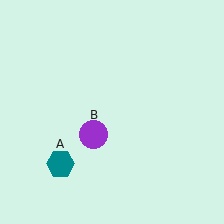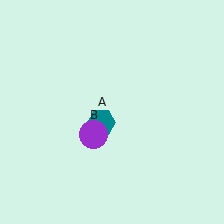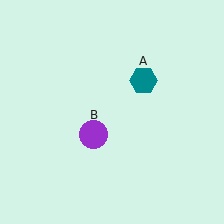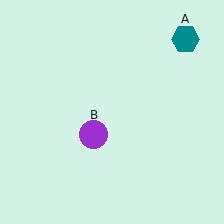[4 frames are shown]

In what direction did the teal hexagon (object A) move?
The teal hexagon (object A) moved up and to the right.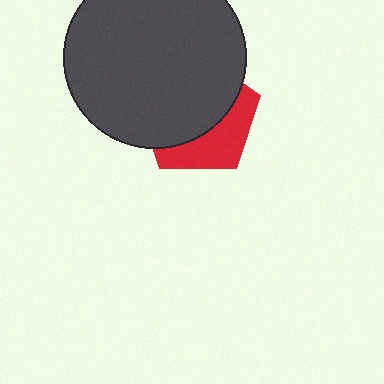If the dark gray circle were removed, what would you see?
You would see the complete red pentagon.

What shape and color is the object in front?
The object in front is a dark gray circle.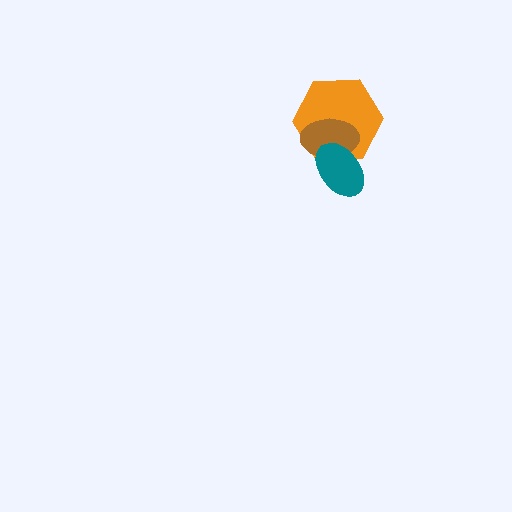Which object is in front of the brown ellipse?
The teal ellipse is in front of the brown ellipse.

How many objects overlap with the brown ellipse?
2 objects overlap with the brown ellipse.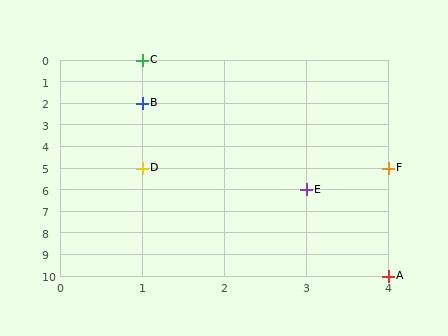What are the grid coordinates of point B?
Point B is at grid coordinates (1, 2).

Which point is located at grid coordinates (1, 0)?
Point C is at (1, 0).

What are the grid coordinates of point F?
Point F is at grid coordinates (4, 5).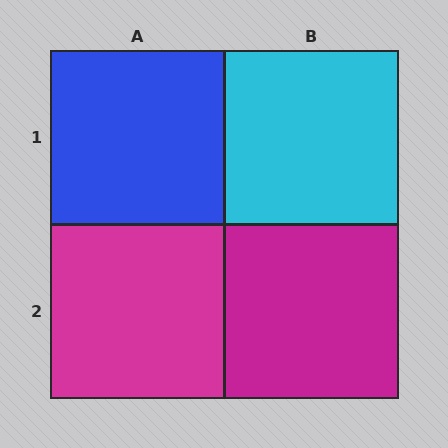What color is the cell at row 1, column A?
Blue.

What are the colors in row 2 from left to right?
Magenta, magenta.